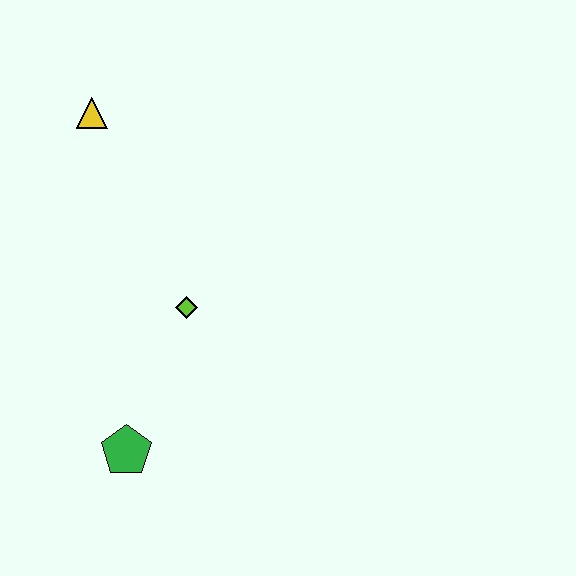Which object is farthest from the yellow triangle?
The green pentagon is farthest from the yellow triangle.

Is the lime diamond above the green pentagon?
Yes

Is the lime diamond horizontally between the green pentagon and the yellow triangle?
No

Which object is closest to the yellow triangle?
The lime diamond is closest to the yellow triangle.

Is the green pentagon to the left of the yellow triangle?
No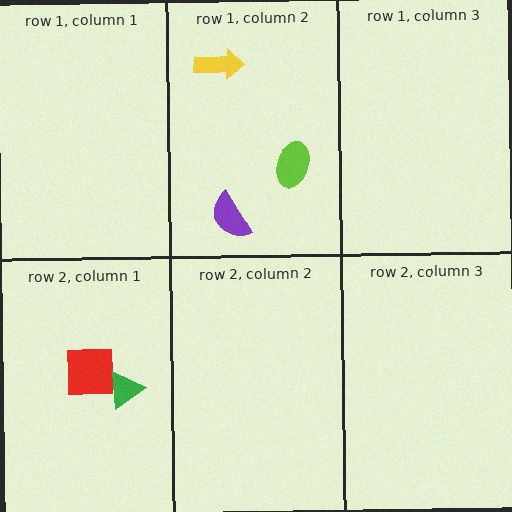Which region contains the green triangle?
The row 2, column 1 region.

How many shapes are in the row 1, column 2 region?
3.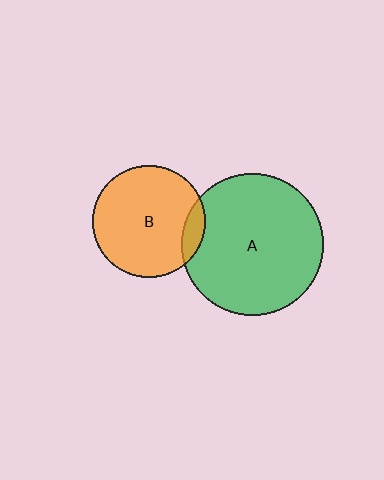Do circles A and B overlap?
Yes.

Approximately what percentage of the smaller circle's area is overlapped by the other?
Approximately 10%.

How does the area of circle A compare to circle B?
Approximately 1.6 times.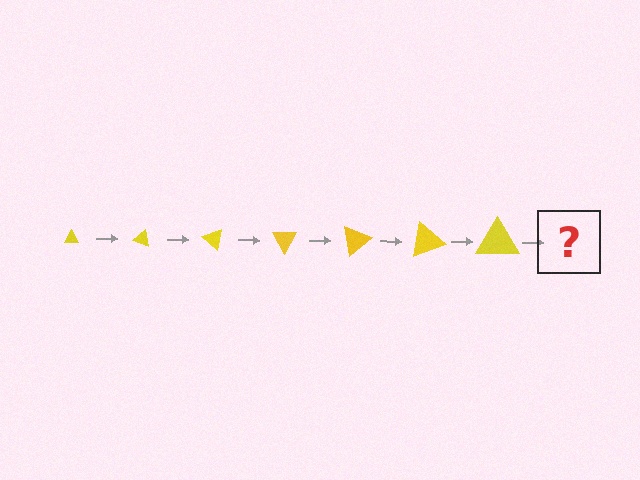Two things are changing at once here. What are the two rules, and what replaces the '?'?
The two rules are that the triangle grows larger each step and it rotates 20 degrees each step. The '?' should be a triangle, larger than the previous one and rotated 140 degrees from the start.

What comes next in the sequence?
The next element should be a triangle, larger than the previous one and rotated 140 degrees from the start.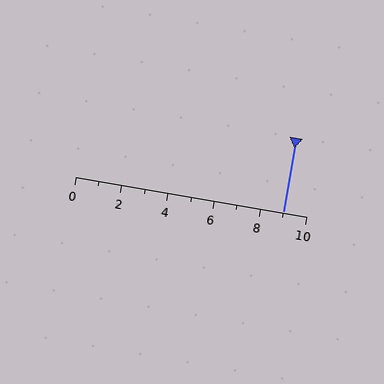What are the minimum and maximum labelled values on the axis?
The axis runs from 0 to 10.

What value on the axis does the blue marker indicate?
The marker indicates approximately 9.